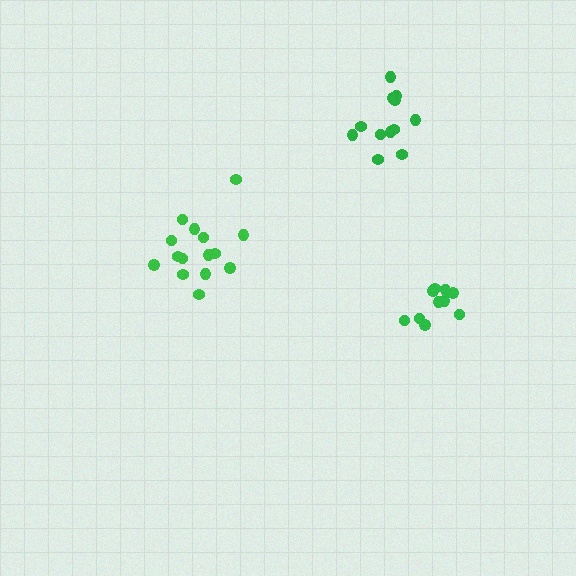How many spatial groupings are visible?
There are 3 spatial groupings.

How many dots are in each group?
Group 1: 15 dots, Group 2: 12 dots, Group 3: 10 dots (37 total).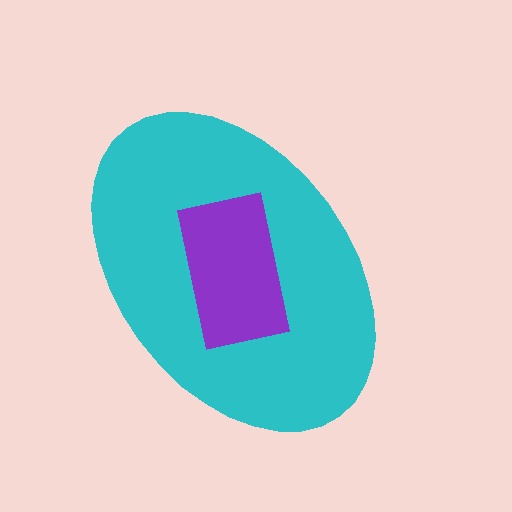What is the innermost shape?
The purple rectangle.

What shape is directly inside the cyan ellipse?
The purple rectangle.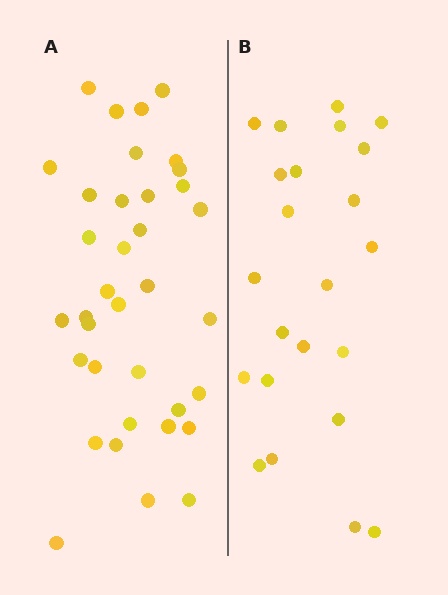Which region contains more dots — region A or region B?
Region A (the left region) has more dots.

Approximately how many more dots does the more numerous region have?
Region A has approximately 15 more dots than region B.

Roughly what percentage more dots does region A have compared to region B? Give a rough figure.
About 55% more.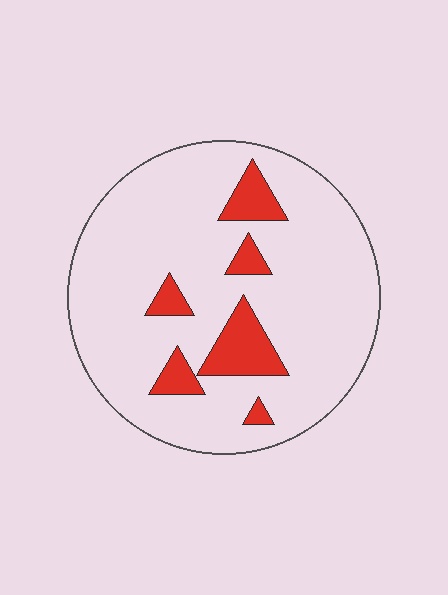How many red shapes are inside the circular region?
6.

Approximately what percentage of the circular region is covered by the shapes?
Approximately 15%.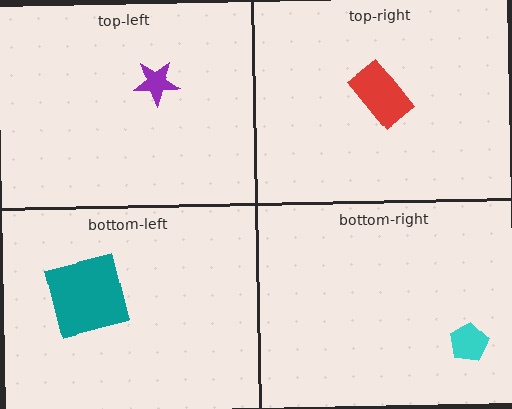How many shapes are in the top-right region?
1.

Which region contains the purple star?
The top-left region.